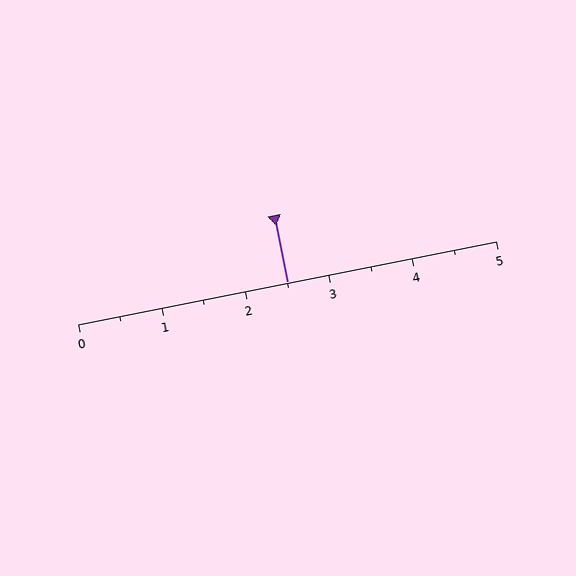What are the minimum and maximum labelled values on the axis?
The axis runs from 0 to 5.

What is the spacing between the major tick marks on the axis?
The major ticks are spaced 1 apart.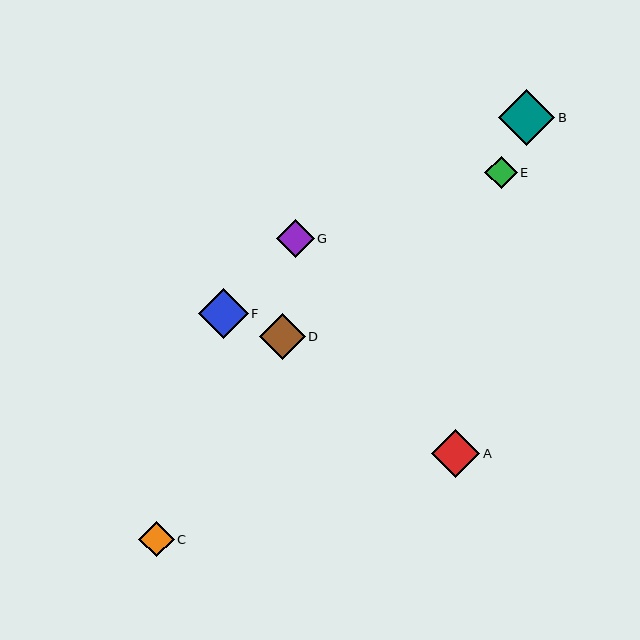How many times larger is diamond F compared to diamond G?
Diamond F is approximately 1.3 times the size of diamond G.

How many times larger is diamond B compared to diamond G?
Diamond B is approximately 1.5 times the size of diamond G.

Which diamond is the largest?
Diamond B is the largest with a size of approximately 56 pixels.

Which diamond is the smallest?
Diamond E is the smallest with a size of approximately 32 pixels.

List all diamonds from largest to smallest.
From largest to smallest: B, F, A, D, G, C, E.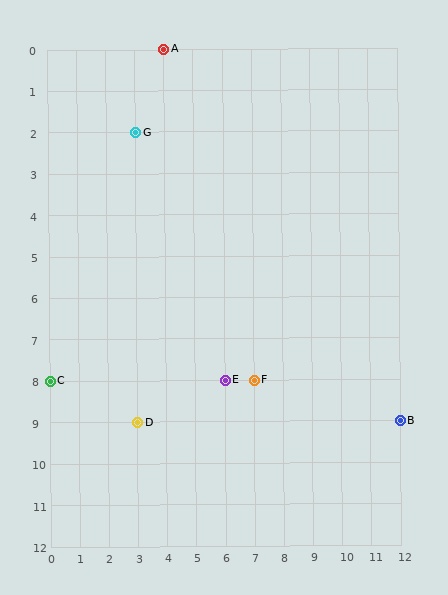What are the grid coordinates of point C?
Point C is at grid coordinates (0, 8).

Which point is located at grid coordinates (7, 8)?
Point F is at (7, 8).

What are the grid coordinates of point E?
Point E is at grid coordinates (6, 8).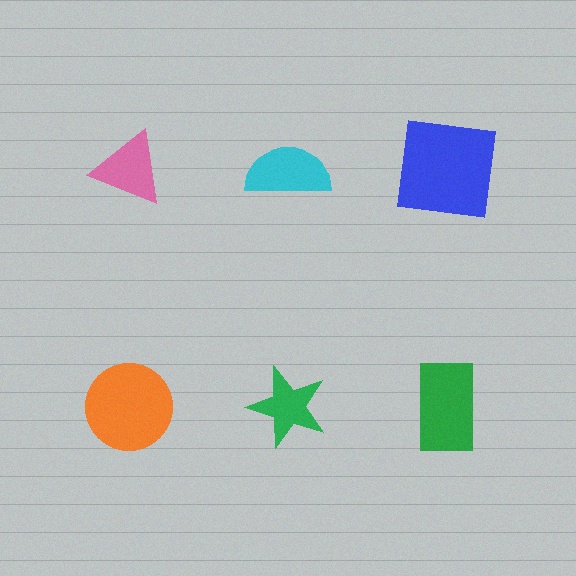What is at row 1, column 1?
A pink triangle.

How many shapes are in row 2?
3 shapes.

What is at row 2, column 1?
An orange circle.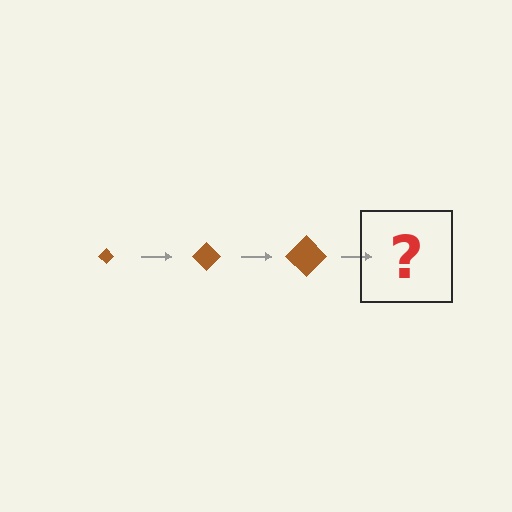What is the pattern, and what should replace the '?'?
The pattern is that the diamond gets progressively larger each step. The '?' should be a brown diamond, larger than the previous one.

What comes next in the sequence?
The next element should be a brown diamond, larger than the previous one.